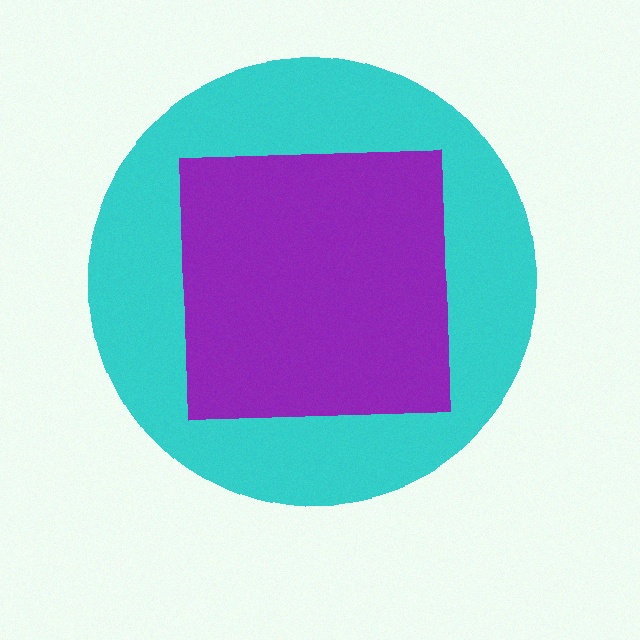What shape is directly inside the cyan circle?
The purple square.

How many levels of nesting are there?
2.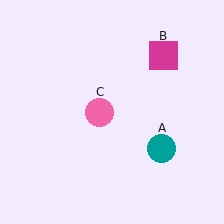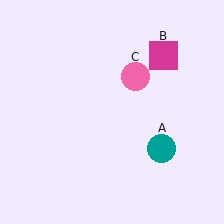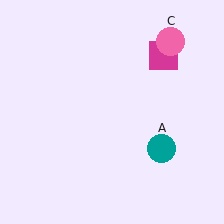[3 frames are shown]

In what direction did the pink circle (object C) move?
The pink circle (object C) moved up and to the right.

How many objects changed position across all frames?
1 object changed position: pink circle (object C).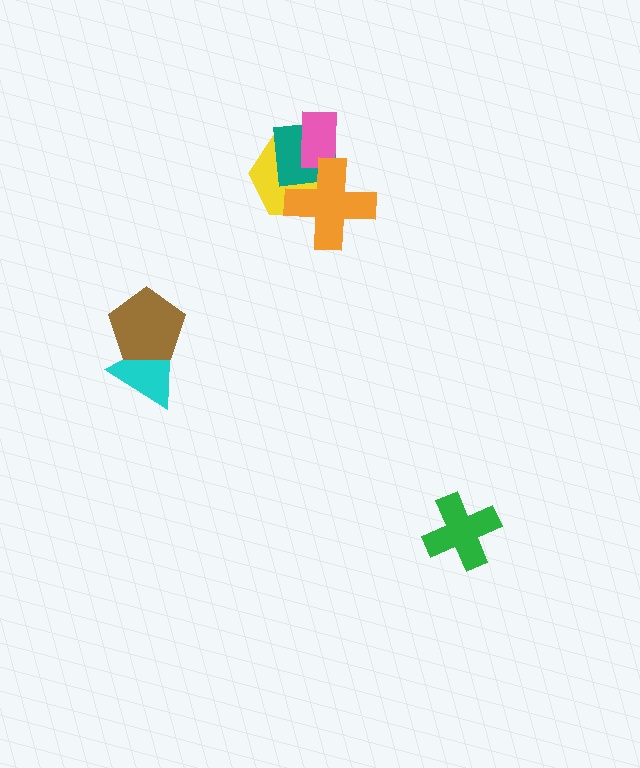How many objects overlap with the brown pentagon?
1 object overlaps with the brown pentagon.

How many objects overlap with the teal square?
3 objects overlap with the teal square.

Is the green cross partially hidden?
No, no other shape covers it.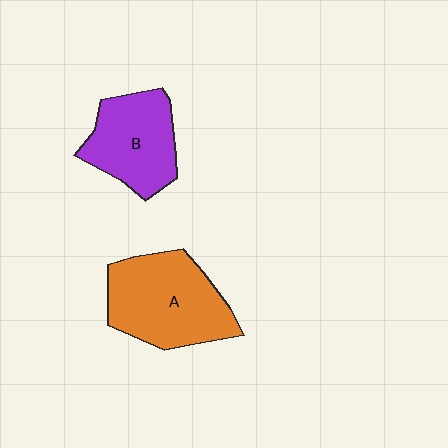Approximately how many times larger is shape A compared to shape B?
Approximately 1.3 times.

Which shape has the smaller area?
Shape B (purple).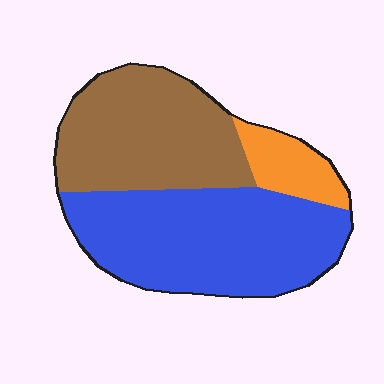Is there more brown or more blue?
Blue.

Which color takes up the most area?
Blue, at roughly 50%.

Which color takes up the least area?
Orange, at roughly 10%.